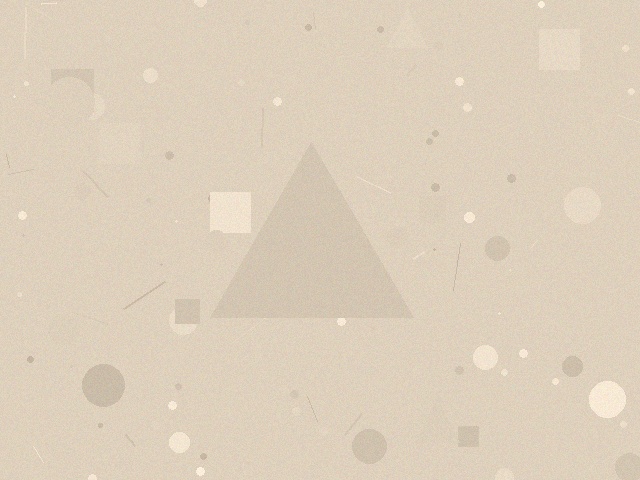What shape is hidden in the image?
A triangle is hidden in the image.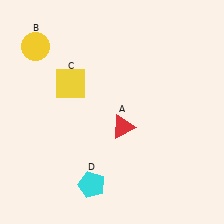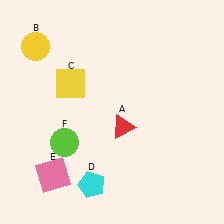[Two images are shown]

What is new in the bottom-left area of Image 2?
A pink square (E) was added in the bottom-left area of Image 2.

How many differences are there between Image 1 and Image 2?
There are 2 differences between the two images.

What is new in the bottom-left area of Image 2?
A lime circle (F) was added in the bottom-left area of Image 2.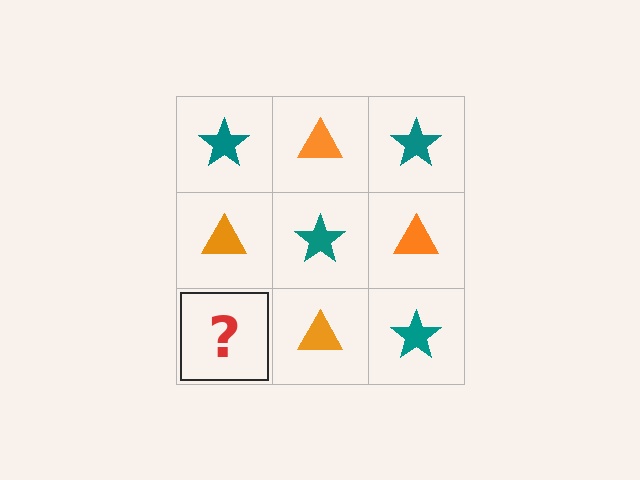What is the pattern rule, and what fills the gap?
The rule is that it alternates teal star and orange triangle in a checkerboard pattern. The gap should be filled with a teal star.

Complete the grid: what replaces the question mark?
The question mark should be replaced with a teal star.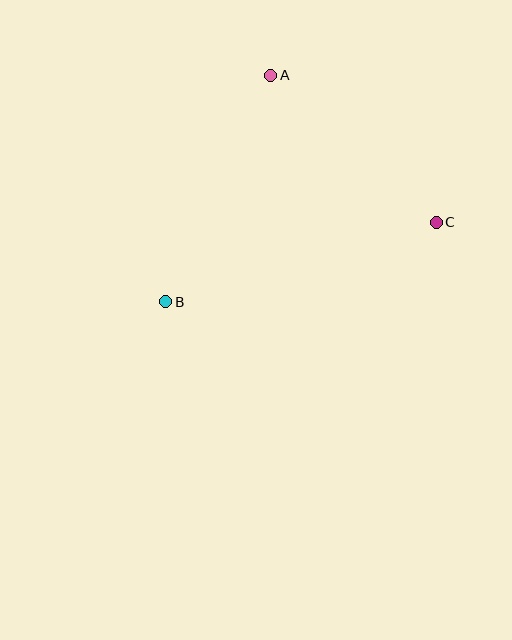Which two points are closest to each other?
Points A and C are closest to each other.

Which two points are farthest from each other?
Points B and C are farthest from each other.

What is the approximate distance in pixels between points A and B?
The distance between A and B is approximately 250 pixels.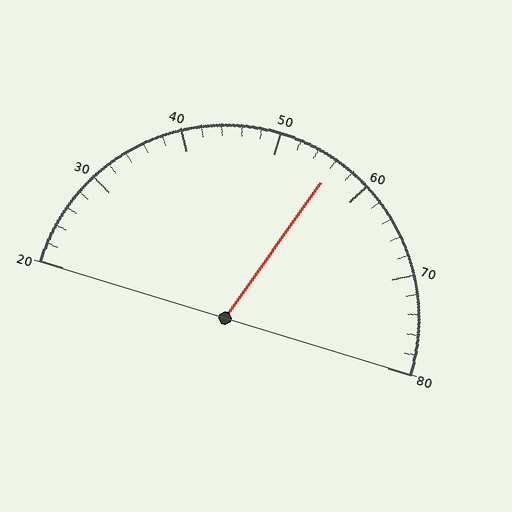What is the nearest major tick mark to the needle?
The nearest major tick mark is 60.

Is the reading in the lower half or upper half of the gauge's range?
The reading is in the upper half of the range (20 to 80).